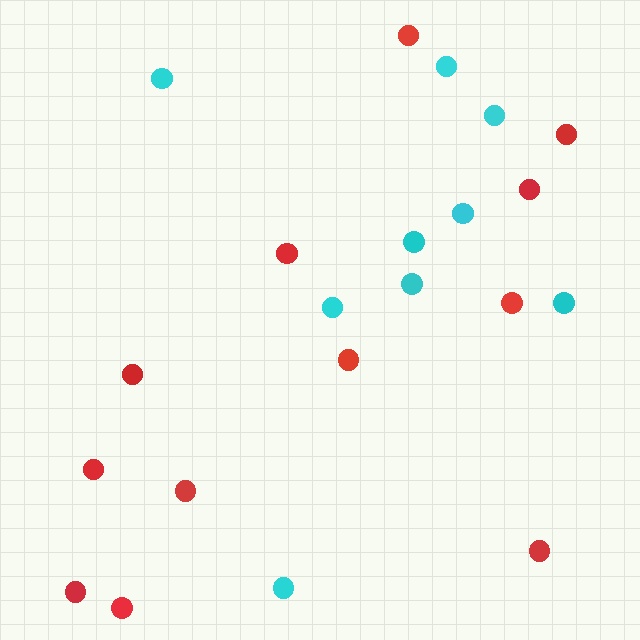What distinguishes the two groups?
There are 2 groups: one group of cyan circles (9) and one group of red circles (12).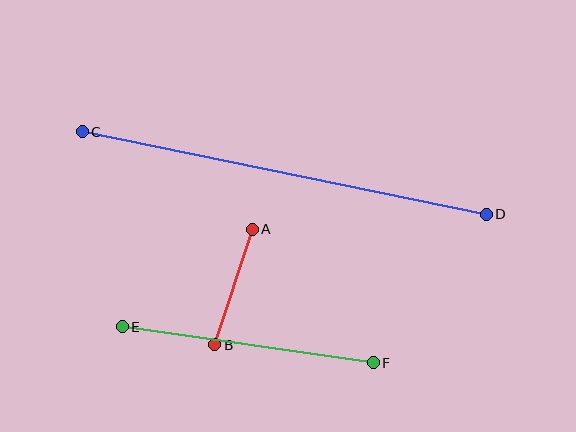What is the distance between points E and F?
The distance is approximately 253 pixels.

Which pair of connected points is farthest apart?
Points C and D are farthest apart.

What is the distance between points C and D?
The distance is approximately 412 pixels.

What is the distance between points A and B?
The distance is approximately 122 pixels.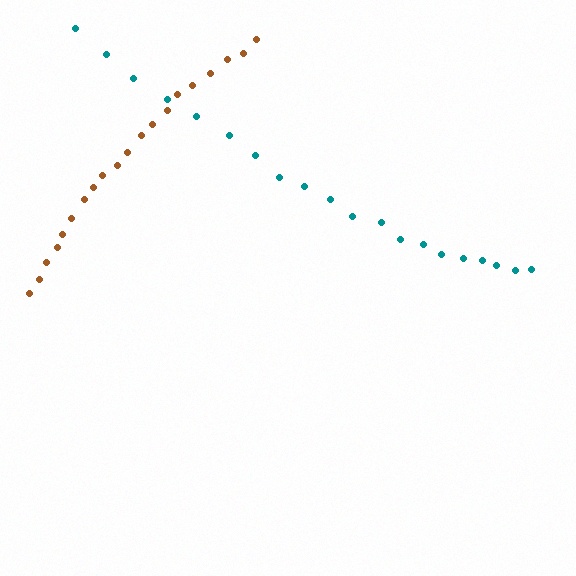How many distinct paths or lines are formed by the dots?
There are 2 distinct paths.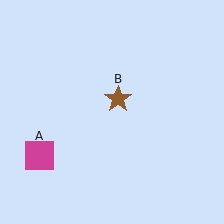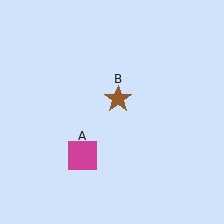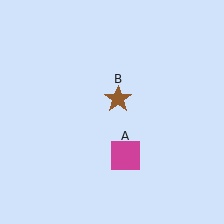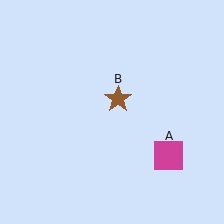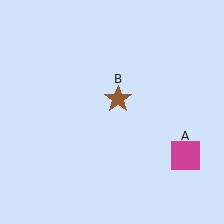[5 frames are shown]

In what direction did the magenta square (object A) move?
The magenta square (object A) moved right.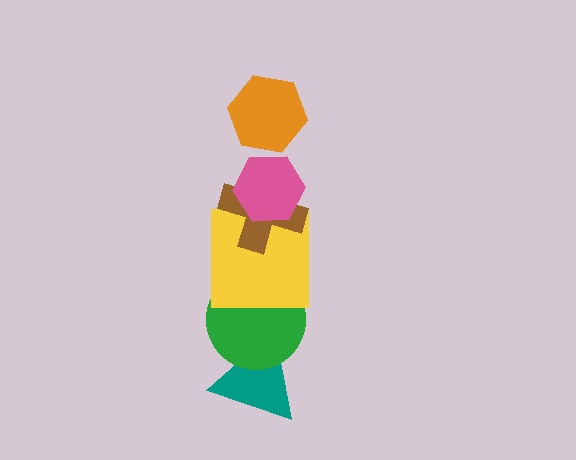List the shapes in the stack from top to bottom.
From top to bottom: the orange hexagon, the pink hexagon, the brown cross, the yellow square, the green circle, the teal triangle.